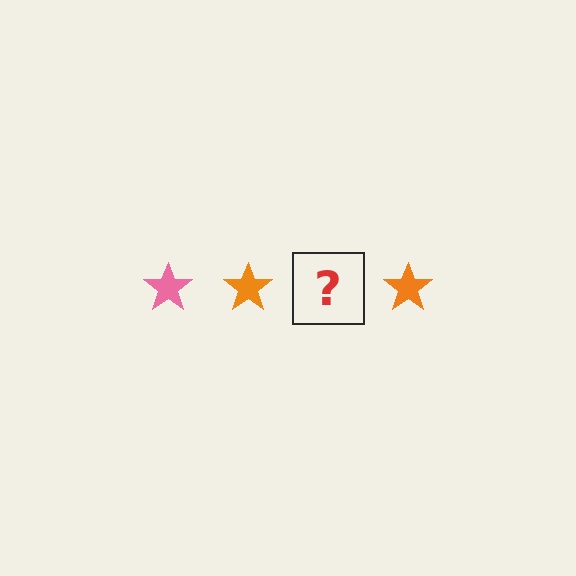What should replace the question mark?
The question mark should be replaced with a pink star.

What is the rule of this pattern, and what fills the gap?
The rule is that the pattern cycles through pink, orange stars. The gap should be filled with a pink star.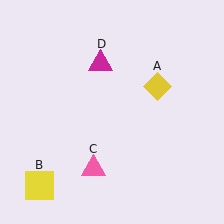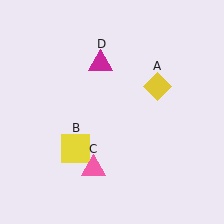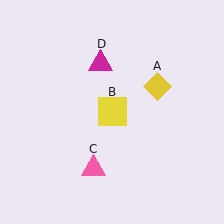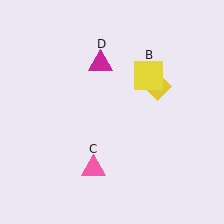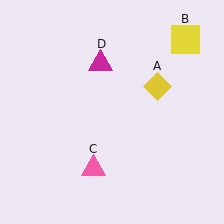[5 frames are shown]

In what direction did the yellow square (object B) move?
The yellow square (object B) moved up and to the right.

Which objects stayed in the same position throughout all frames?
Yellow diamond (object A) and pink triangle (object C) and magenta triangle (object D) remained stationary.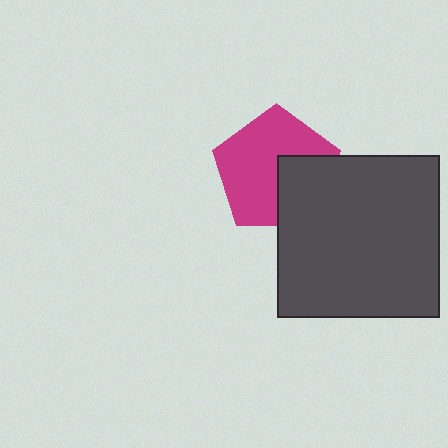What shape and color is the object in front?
The object in front is a dark gray square.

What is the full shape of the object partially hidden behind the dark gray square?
The partially hidden object is a magenta pentagon.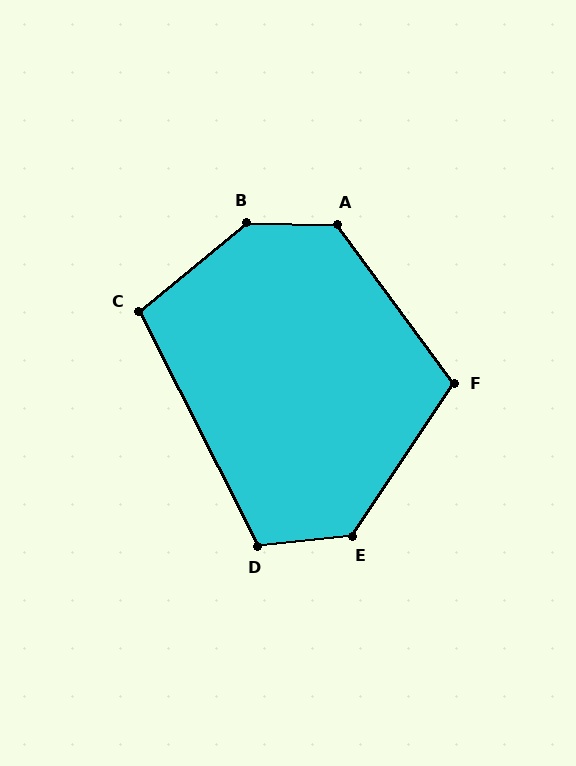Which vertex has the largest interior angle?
B, at approximately 139 degrees.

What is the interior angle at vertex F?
Approximately 110 degrees (obtuse).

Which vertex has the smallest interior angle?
C, at approximately 102 degrees.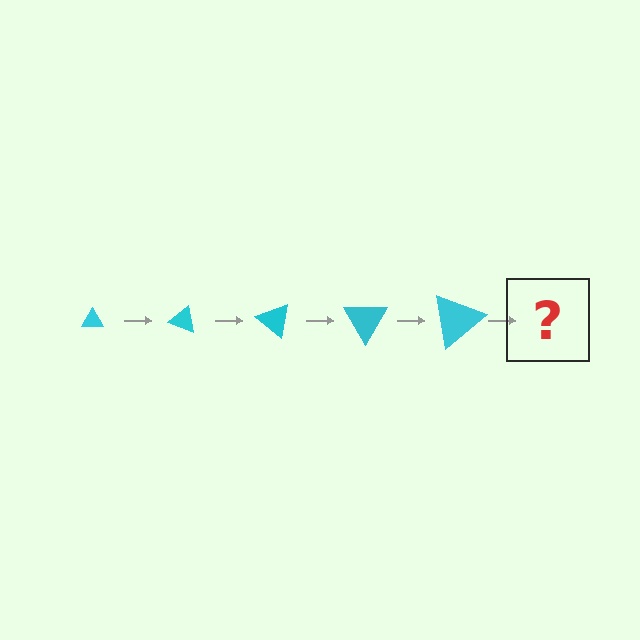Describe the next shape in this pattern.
It should be a triangle, larger than the previous one and rotated 100 degrees from the start.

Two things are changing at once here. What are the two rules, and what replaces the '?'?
The two rules are that the triangle grows larger each step and it rotates 20 degrees each step. The '?' should be a triangle, larger than the previous one and rotated 100 degrees from the start.